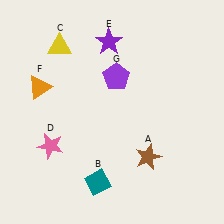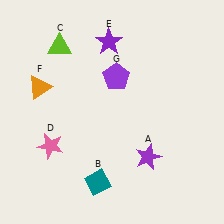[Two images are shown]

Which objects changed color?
A changed from brown to purple. C changed from yellow to lime.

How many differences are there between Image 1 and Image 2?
There are 2 differences between the two images.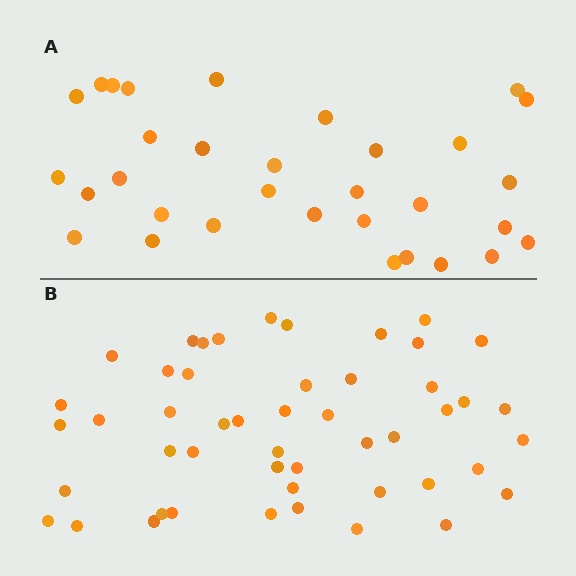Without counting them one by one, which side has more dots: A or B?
Region B (the bottom region) has more dots.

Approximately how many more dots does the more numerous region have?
Region B has approximately 15 more dots than region A.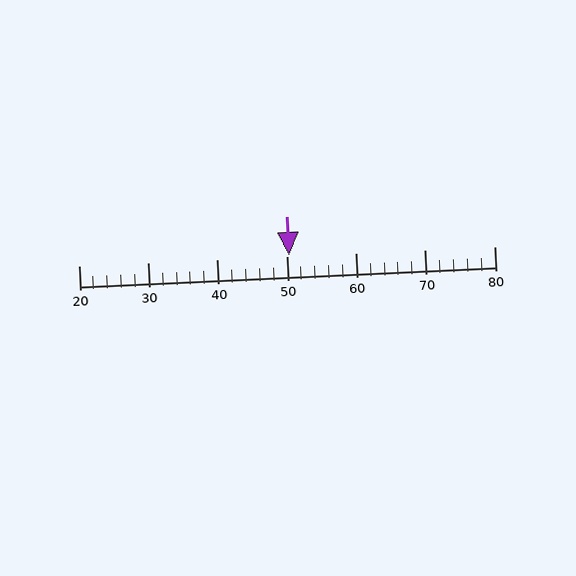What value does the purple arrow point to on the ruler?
The purple arrow points to approximately 50.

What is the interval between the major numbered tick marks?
The major tick marks are spaced 10 units apart.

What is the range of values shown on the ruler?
The ruler shows values from 20 to 80.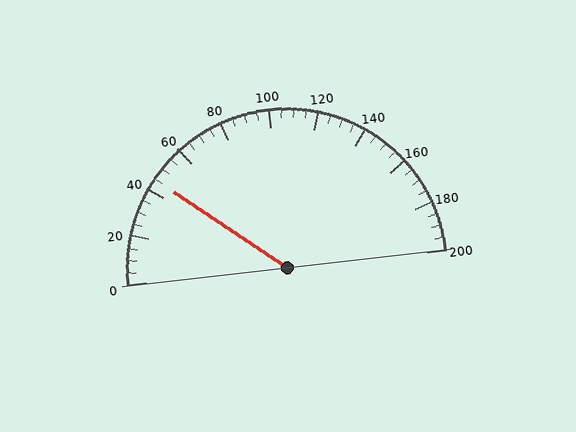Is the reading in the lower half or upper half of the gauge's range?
The reading is in the lower half of the range (0 to 200).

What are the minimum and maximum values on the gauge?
The gauge ranges from 0 to 200.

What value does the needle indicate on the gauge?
The needle indicates approximately 45.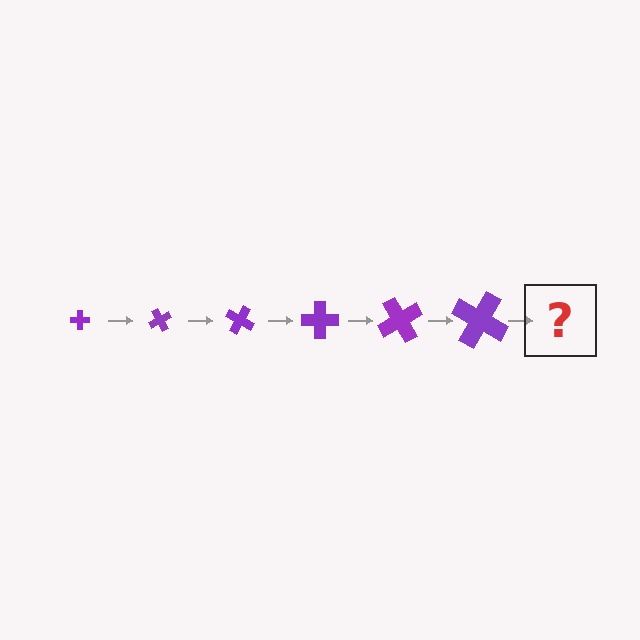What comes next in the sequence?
The next element should be a cross, larger than the previous one and rotated 360 degrees from the start.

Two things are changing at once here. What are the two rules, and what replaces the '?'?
The two rules are that the cross grows larger each step and it rotates 60 degrees each step. The '?' should be a cross, larger than the previous one and rotated 360 degrees from the start.